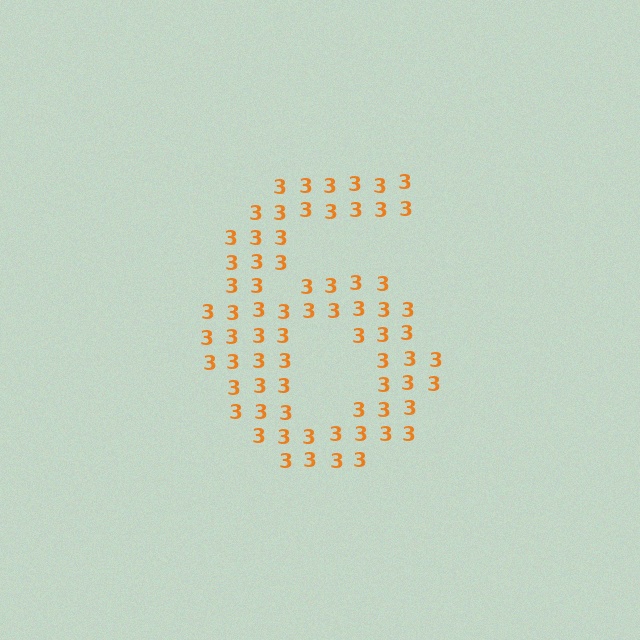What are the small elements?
The small elements are digit 3's.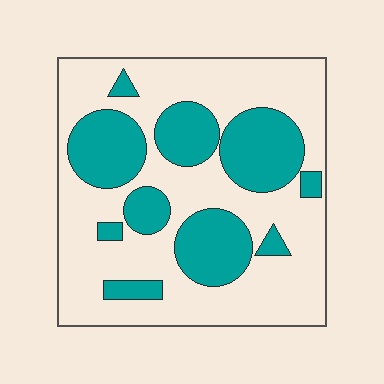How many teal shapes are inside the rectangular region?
10.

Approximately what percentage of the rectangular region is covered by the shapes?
Approximately 35%.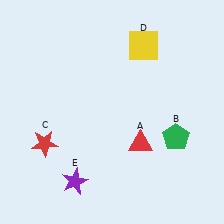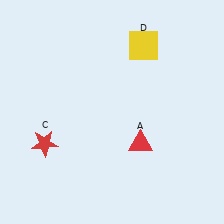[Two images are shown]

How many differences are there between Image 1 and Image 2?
There are 2 differences between the two images.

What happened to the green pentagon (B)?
The green pentagon (B) was removed in Image 2. It was in the bottom-right area of Image 1.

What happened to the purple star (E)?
The purple star (E) was removed in Image 2. It was in the bottom-left area of Image 1.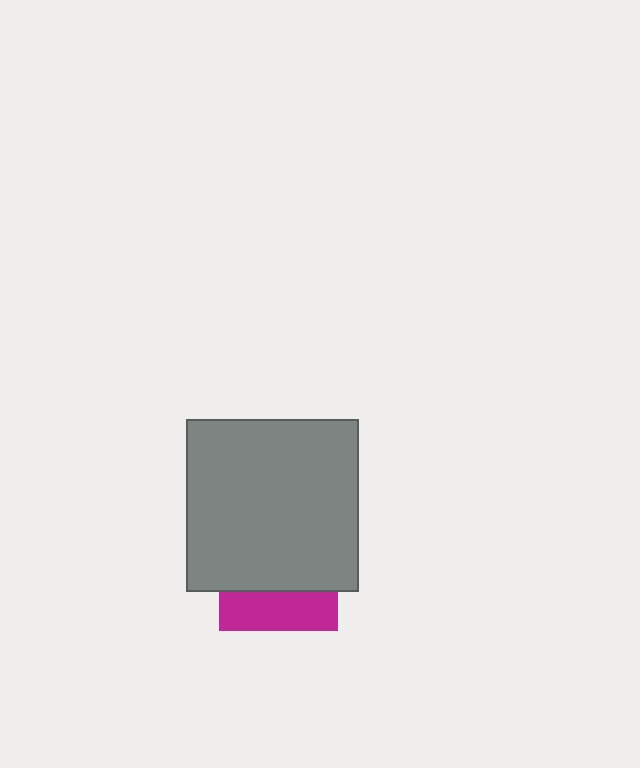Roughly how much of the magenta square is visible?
A small part of it is visible (roughly 33%).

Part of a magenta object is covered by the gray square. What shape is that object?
It is a square.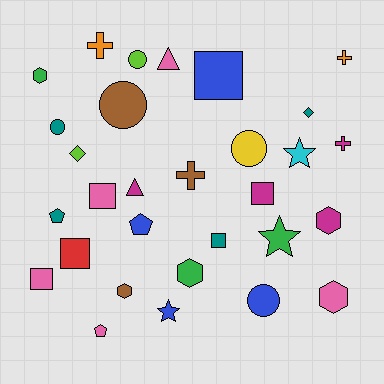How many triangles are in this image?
There are 2 triangles.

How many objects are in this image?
There are 30 objects.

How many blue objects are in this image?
There are 4 blue objects.